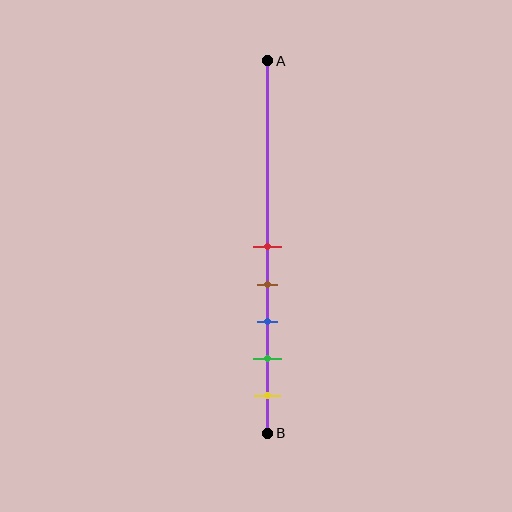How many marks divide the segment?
There are 5 marks dividing the segment.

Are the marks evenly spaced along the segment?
Yes, the marks are approximately evenly spaced.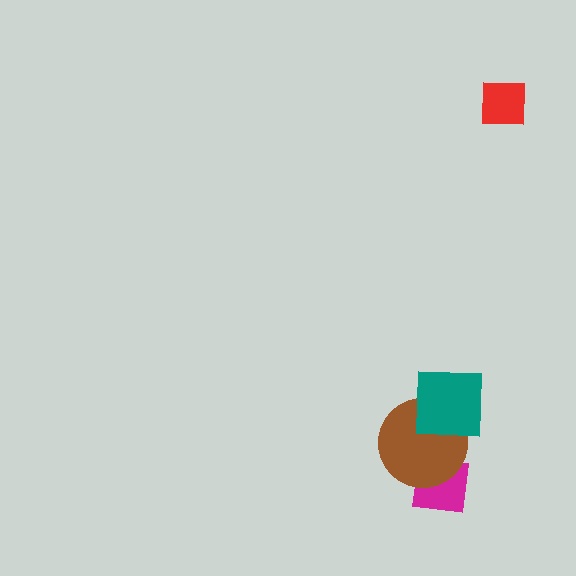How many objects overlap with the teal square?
1 object overlaps with the teal square.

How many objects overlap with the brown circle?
2 objects overlap with the brown circle.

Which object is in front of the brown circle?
The teal square is in front of the brown circle.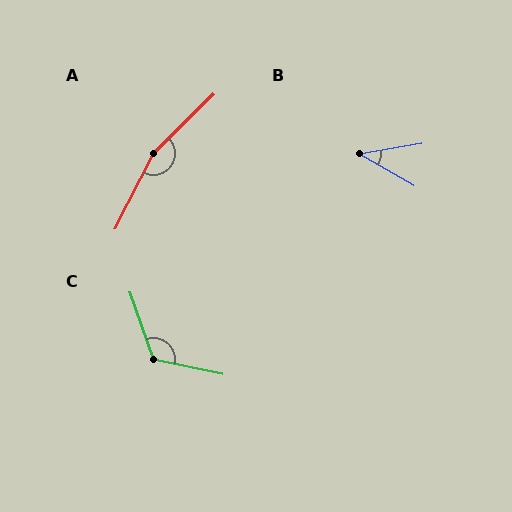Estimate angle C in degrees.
Approximately 122 degrees.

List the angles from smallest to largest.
B (40°), C (122°), A (161°).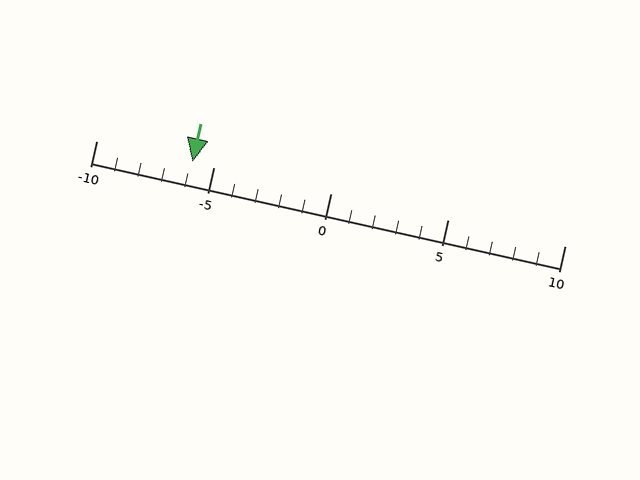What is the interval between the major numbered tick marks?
The major tick marks are spaced 5 units apart.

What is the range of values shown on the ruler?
The ruler shows values from -10 to 10.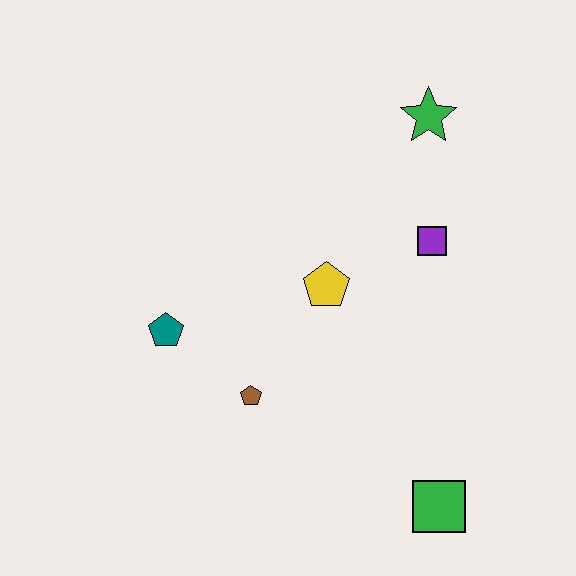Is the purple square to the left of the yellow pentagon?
No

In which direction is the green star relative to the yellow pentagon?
The green star is above the yellow pentagon.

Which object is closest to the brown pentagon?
The teal pentagon is closest to the brown pentagon.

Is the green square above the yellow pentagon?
No